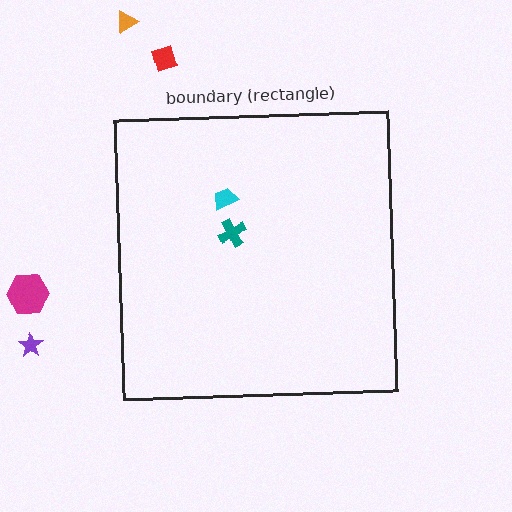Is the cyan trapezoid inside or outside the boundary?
Inside.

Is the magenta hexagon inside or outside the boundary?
Outside.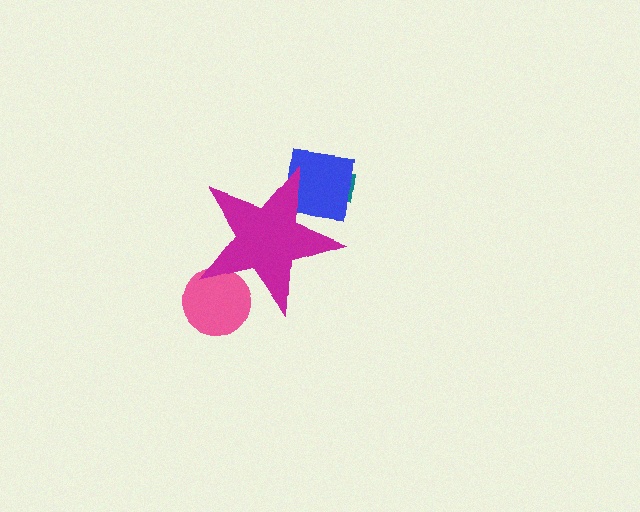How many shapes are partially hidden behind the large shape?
3 shapes are partially hidden.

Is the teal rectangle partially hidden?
Yes, the teal rectangle is partially hidden behind the magenta star.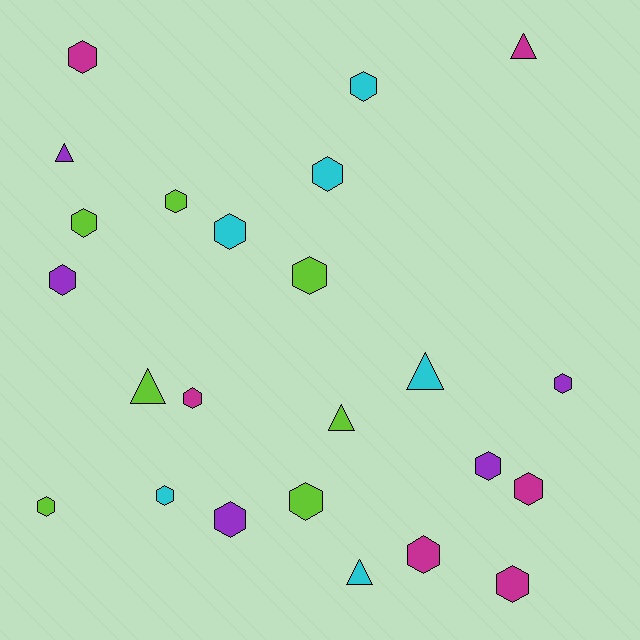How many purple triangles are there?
There is 1 purple triangle.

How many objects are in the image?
There are 24 objects.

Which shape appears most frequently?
Hexagon, with 18 objects.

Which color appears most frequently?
Lime, with 7 objects.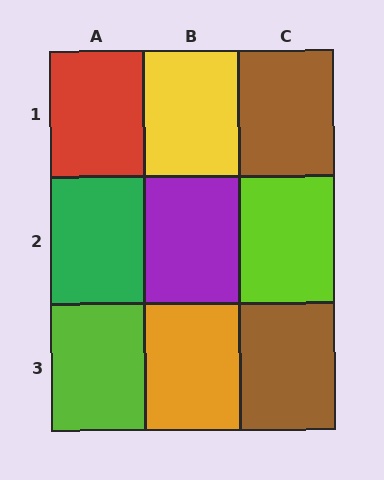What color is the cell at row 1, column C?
Brown.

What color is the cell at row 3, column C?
Brown.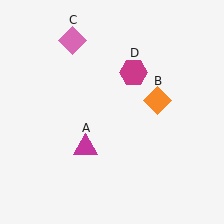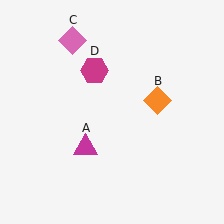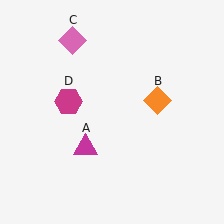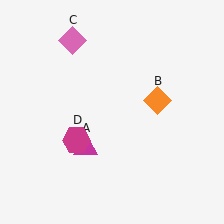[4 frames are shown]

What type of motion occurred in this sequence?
The magenta hexagon (object D) rotated counterclockwise around the center of the scene.